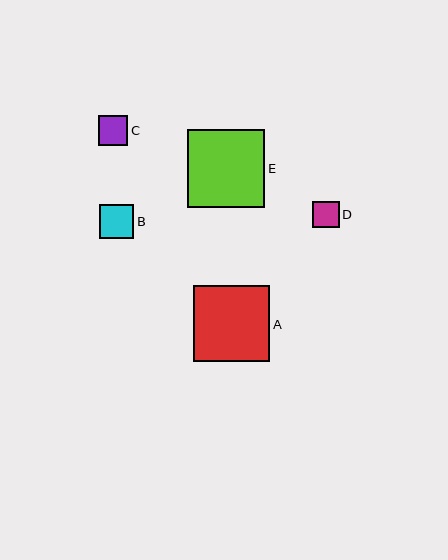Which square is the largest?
Square E is the largest with a size of approximately 78 pixels.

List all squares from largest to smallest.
From largest to smallest: E, A, B, C, D.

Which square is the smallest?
Square D is the smallest with a size of approximately 27 pixels.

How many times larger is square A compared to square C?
Square A is approximately 2.6 times the size of square C.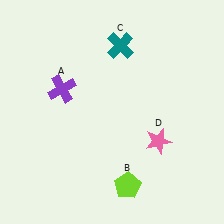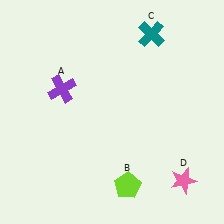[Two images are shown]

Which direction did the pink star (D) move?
The pink star (D) moved down.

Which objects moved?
The objects that moved are: the teal cross (C), the pink star (D).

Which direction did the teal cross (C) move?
The teal cross (C) moved right.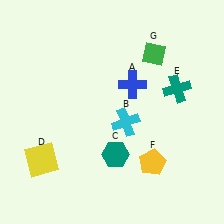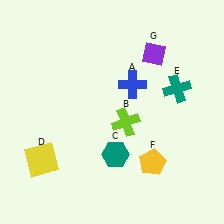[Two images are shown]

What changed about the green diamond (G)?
In Image 1, G is green. In Image 2, it changed to purple.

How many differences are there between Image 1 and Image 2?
There are 2 differences between the two images.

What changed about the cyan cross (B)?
In Image 1, B is cyan. In Image 2, it changed to lime.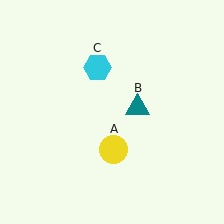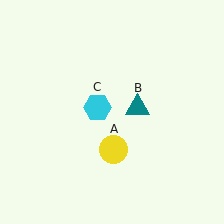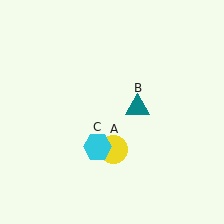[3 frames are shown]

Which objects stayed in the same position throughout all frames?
Yellow circle (object A) and teal triangle (object B) remained stationary.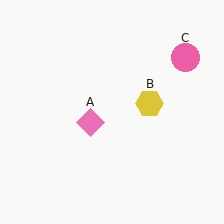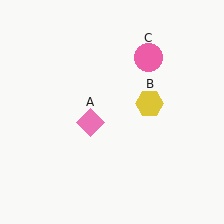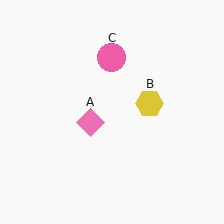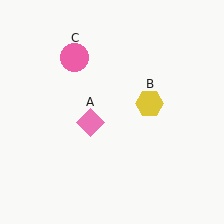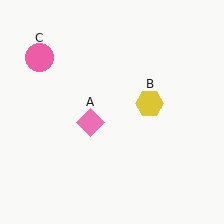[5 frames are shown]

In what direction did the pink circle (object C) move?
The pink circle (object C) moved left.